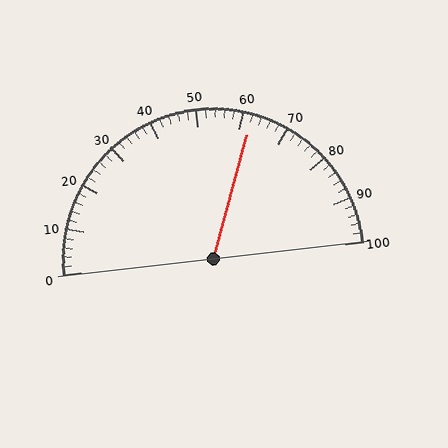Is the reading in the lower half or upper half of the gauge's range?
The reading is in the upper half of the range (0 to 100).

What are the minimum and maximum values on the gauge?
The gauge ranges from 0 to 100.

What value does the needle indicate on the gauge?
The needle indicates approximately 62.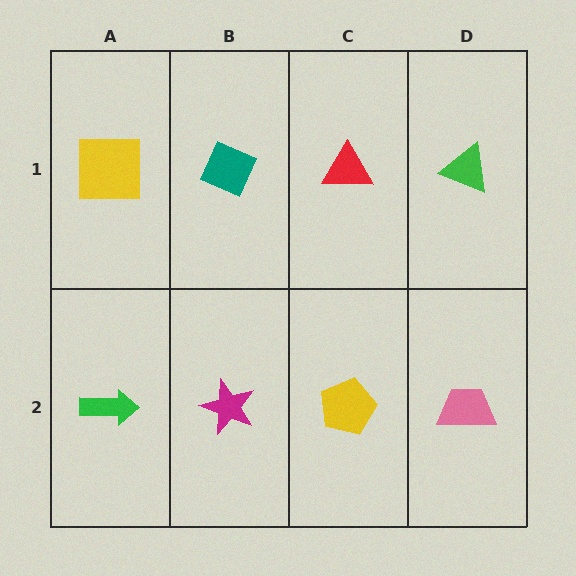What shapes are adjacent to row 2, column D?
A green triangle (row 1, column D), a yellow pentagon (row 2, column C).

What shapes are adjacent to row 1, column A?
A green arrow (row 2, column A), a teal diamond (row 1, column B).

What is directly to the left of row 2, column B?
A green arrow.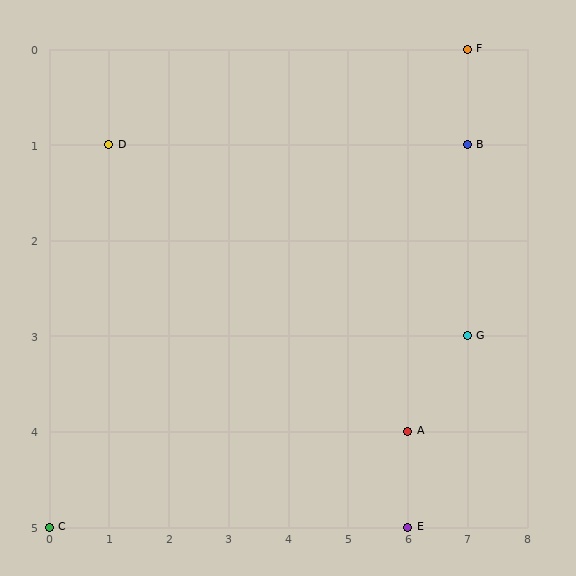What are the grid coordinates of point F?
Point F is at grid coordinates (7, 0).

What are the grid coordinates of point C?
Point C is at grid coordinates (0, 5).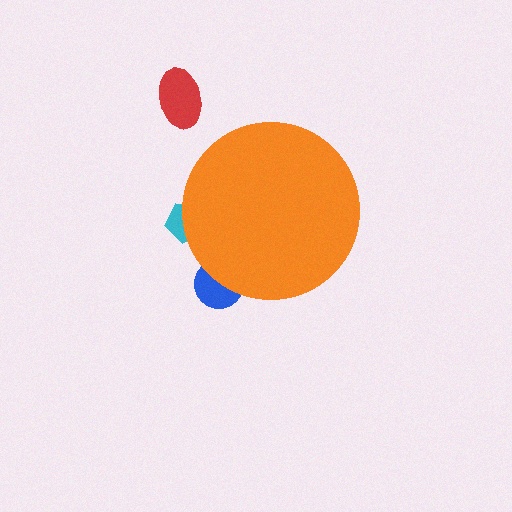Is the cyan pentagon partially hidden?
Yes, the cyan pentagon is partially hidden behind the orange circle.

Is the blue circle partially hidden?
Yes, the blue circle is partially hidden behind the orange circle.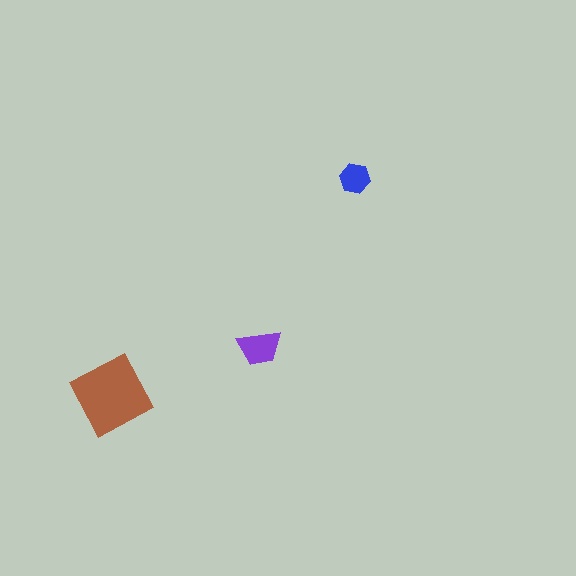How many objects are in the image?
There are 3 objects in the image.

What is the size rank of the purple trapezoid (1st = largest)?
2nd.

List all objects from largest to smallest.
The brown diamond, the purple trapezoid, the blue hexagon.